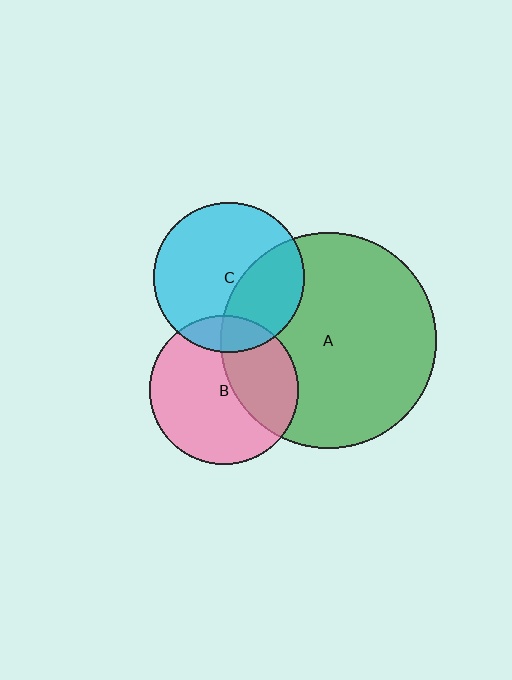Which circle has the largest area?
Circle A (green).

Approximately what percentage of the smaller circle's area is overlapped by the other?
Approximately 35%.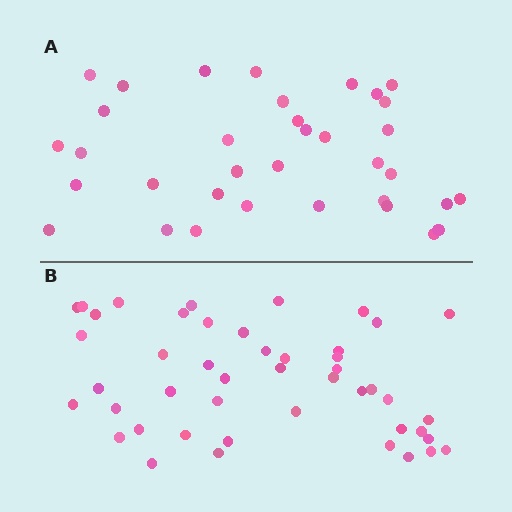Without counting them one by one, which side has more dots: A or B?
Region B (the bottom region) has more dots.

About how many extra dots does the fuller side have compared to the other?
Region B has roughly 12 or so more dots than region A.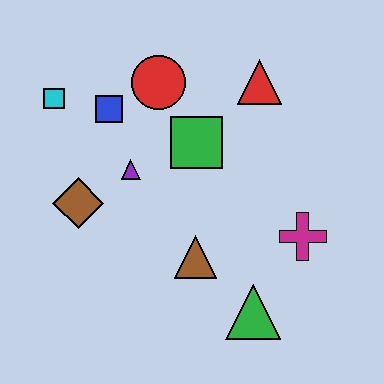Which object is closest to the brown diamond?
The purple triangle is closest to the brown diamond.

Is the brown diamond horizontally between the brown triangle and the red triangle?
No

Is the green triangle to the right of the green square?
Yes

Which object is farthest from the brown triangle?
The cyan square is farthest from the brown triangle.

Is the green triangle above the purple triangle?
No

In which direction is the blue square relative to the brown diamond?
The blue square is above the brown diamond.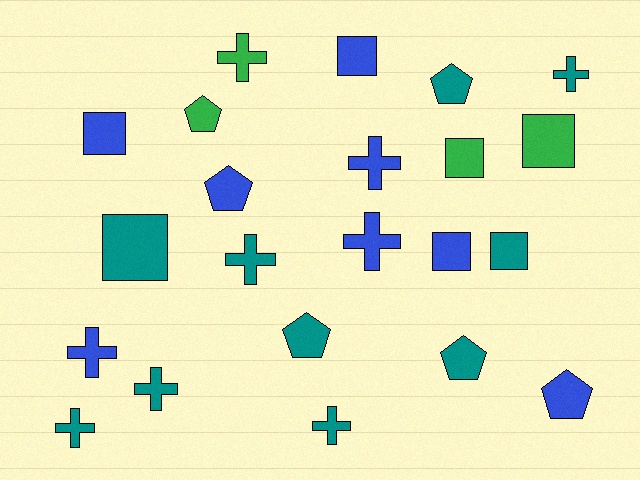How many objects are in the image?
There are 22 objects.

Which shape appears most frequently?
Cross, with 9 objects.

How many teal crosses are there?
There are 5 teal crosses.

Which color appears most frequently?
Teal, with 10 objects.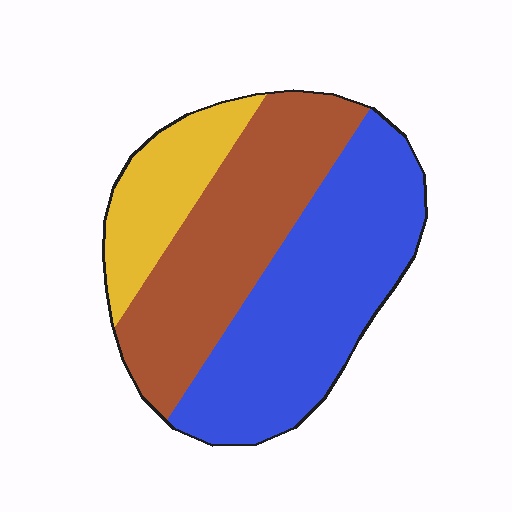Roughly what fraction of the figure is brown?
Brown covers 37% of the figure.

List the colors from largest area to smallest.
From largest to smallest: blue, brown, yellow.